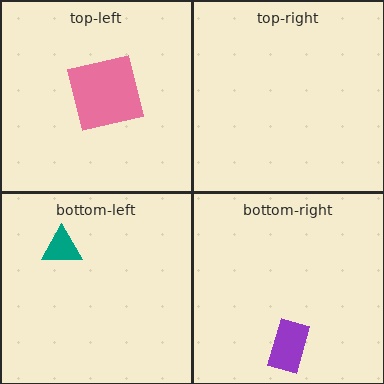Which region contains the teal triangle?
The bottom-left region.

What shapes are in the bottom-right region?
The purple rectangle.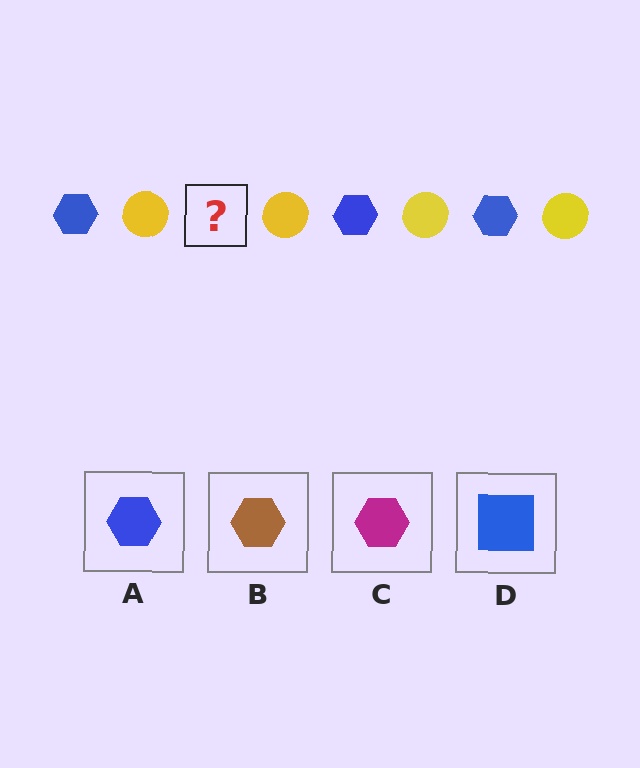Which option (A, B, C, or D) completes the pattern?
A.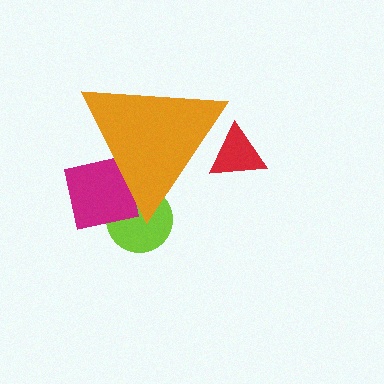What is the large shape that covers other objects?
An orange triangle.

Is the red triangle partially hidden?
Yes, the red triangle is partially hidden behind the orange triangle.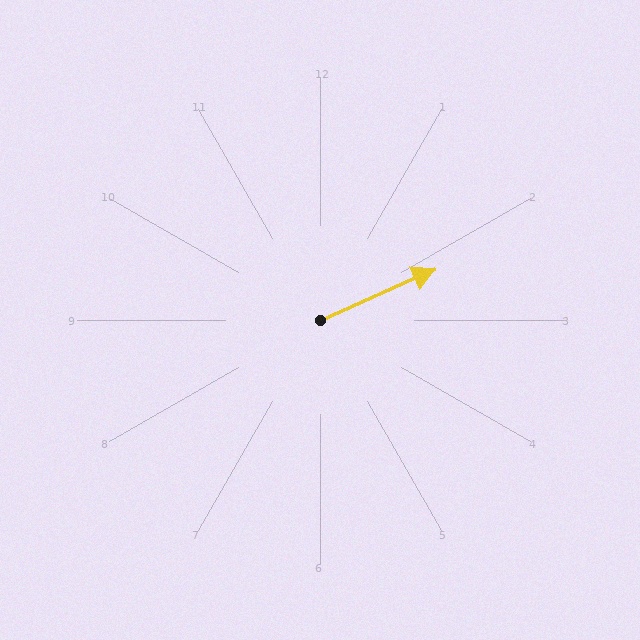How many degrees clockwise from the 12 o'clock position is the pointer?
Approximately 66 degrees.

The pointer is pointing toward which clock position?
Roughly 2 o'clock.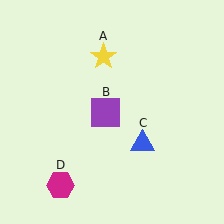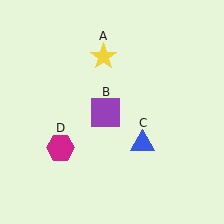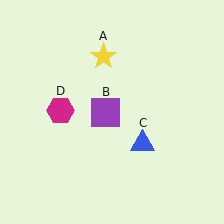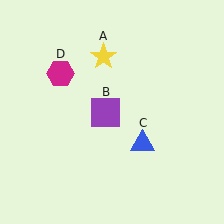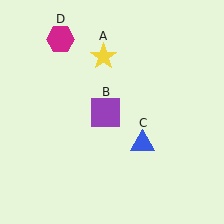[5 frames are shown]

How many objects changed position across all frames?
1 object changed position: magenta hexagon (object D).